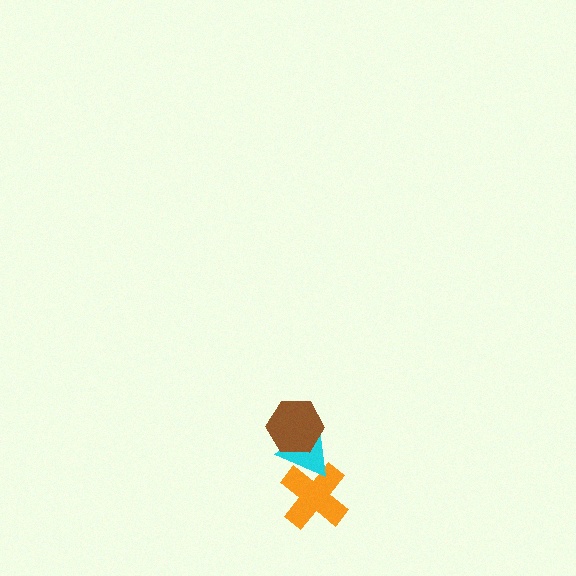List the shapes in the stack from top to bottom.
From top to bottom: the brown hexagon, the cyan triangle, the orange cross.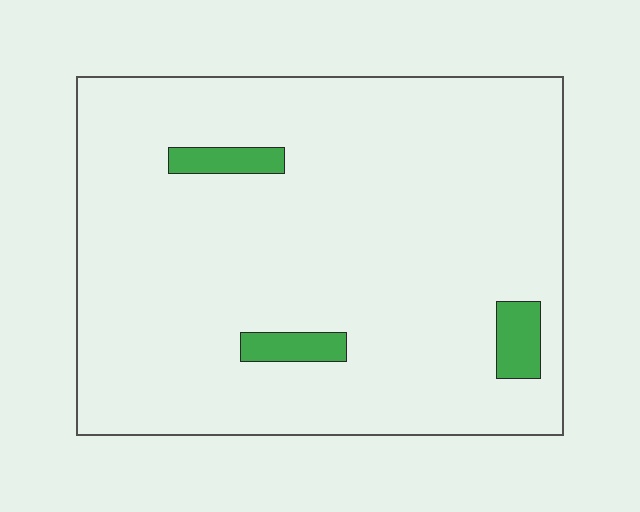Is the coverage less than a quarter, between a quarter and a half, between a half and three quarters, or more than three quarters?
Less than a quarter.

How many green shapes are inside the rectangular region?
3.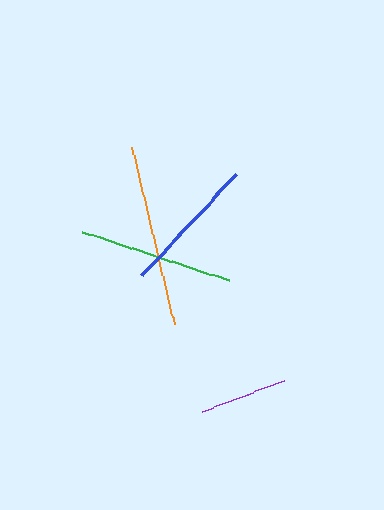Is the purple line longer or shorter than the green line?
The green line is longer than the purple line.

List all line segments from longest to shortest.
From longest to shortest: orange, green, blue, purple.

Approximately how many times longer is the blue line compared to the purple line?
The blue line is approximately 1.6 times the length of the purple line.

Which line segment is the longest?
The orange line is the longest at approximately 182 pixels.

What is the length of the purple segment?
The purple segment is approximately 87 pixels long.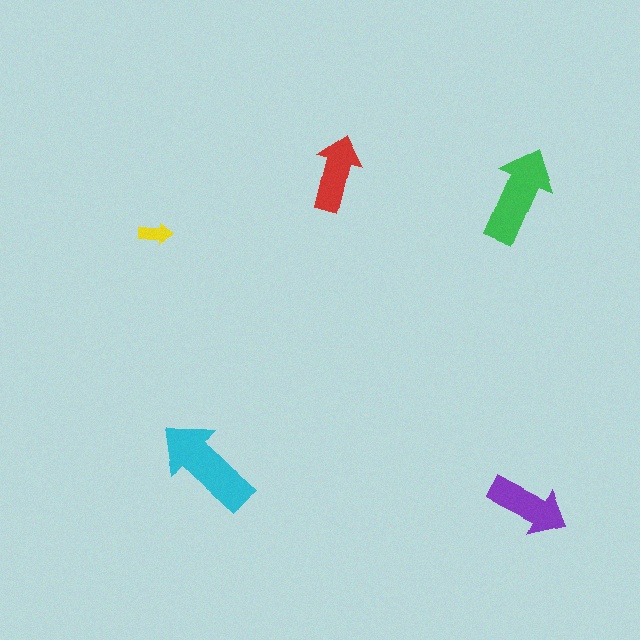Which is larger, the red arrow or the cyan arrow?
The cyan one.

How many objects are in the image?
There are 5 objects in the image.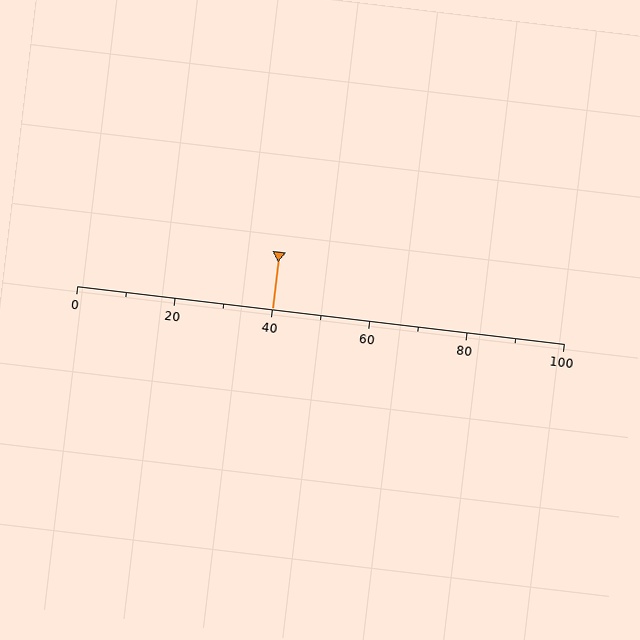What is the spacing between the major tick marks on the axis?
The major ticks are spaced 20 apart.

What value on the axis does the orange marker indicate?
The marker indicates approximately 40.